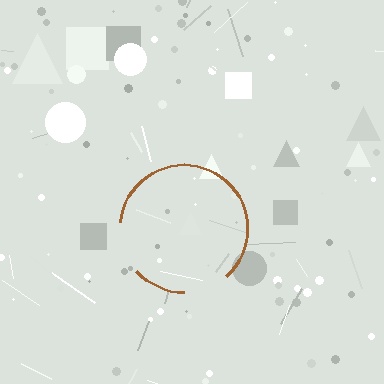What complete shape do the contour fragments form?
The contour fragments form a circle.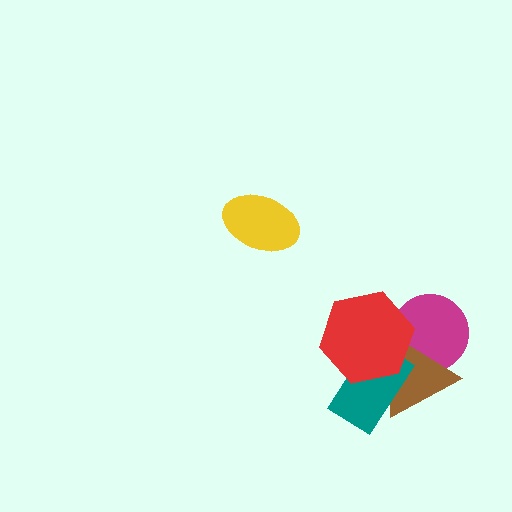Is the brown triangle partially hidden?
Yes, it is partially covered by another shape.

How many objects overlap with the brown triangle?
3 objects overlap with the brown triangle.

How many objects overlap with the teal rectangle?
2 objects overlap with the teal rectangle.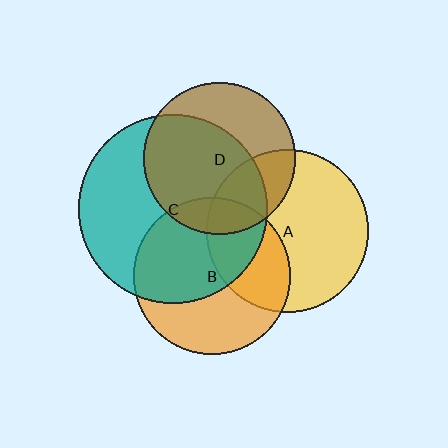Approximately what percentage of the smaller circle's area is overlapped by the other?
Approximately 55%.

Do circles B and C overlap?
Yes.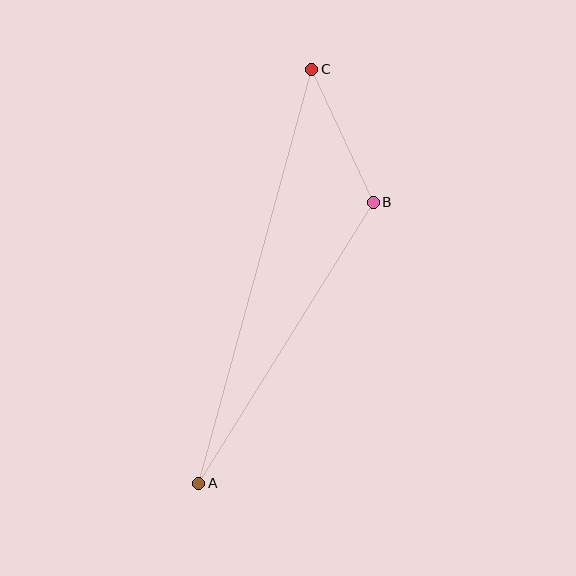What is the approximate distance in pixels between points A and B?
The distance between A and B is approximately 331 pixels.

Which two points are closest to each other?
Points B and C are closest to each other.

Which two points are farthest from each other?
Points A and C are farthest from each other.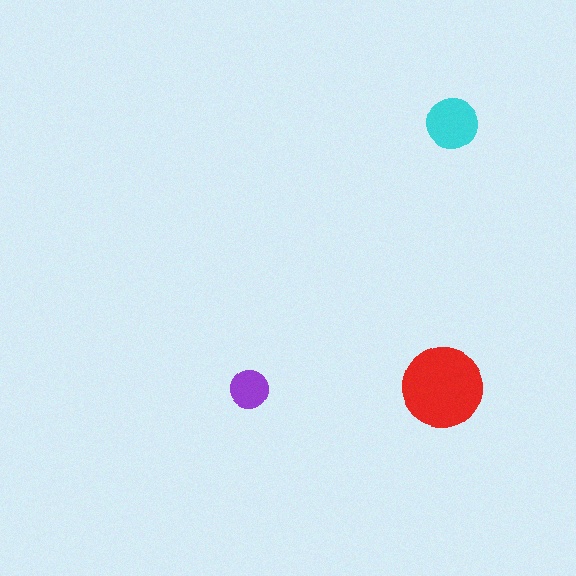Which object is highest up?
The cyan circle is topmost.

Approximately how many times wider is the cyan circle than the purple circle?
About 1.5 times wider.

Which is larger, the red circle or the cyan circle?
The red one.